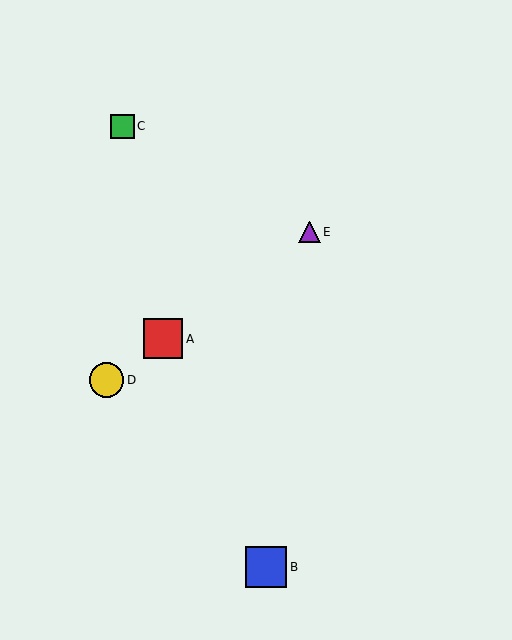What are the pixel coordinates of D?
Object D is at (106, 380).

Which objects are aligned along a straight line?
Objects A, D, E are aligned along a straight line.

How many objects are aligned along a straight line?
3 objects (A, D, E) are aligned along a straight line.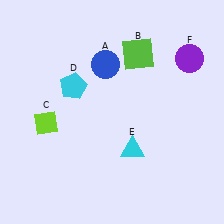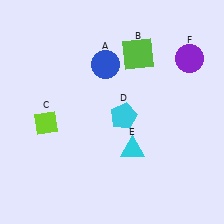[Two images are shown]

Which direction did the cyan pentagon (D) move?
The cyan pentagon (D) moved right.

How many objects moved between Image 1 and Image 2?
1 object moved between the two images.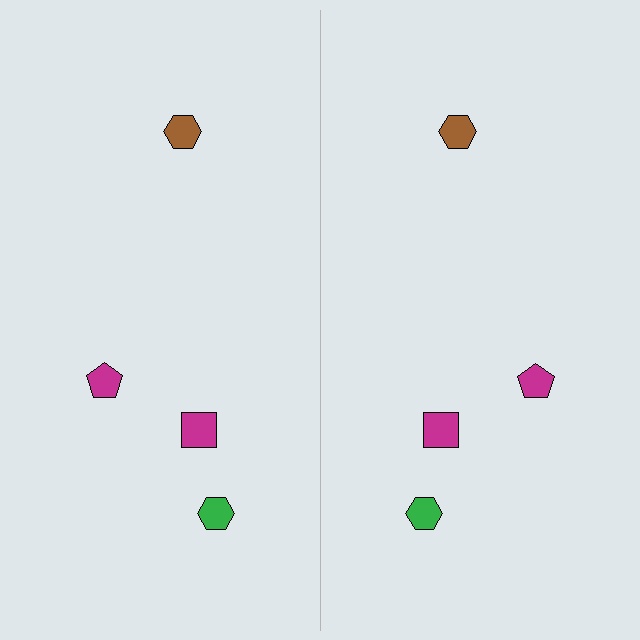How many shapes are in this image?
There are 8 shapes in this image.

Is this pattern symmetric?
Yes, this pattern has bilateral (reflection) symmetry.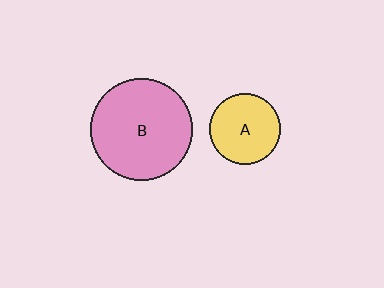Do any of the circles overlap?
No, none of the circles overlap.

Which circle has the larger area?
Circle B (pink).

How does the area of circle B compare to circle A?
Approximately 2.0 times.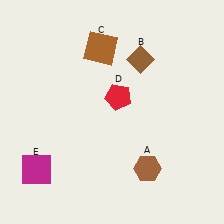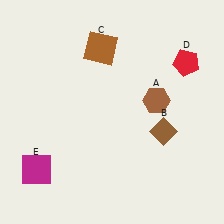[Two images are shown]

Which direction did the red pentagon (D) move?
The red pentagon (D) moved right.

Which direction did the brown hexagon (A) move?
The brown hexagon (A) moved up.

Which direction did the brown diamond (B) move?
The brown diamond (B) moved down.